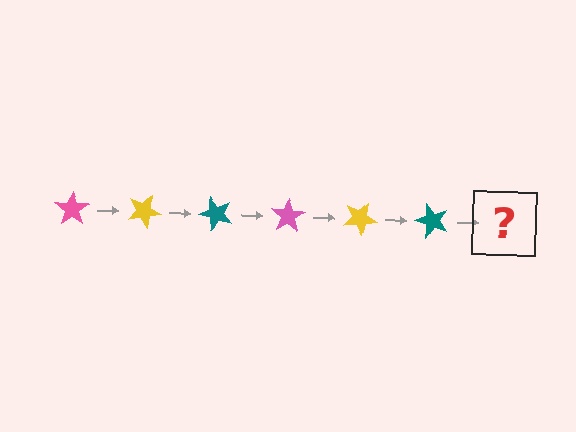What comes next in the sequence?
The next element should be a pink star, rotated 150 degrees from the start.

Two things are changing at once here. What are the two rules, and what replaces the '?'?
The two rules are that it rotates 25 degrees each step and the color cycles through pink, yellow, and teal. The '?' should be a pink star, rotated 150 degrees from the start.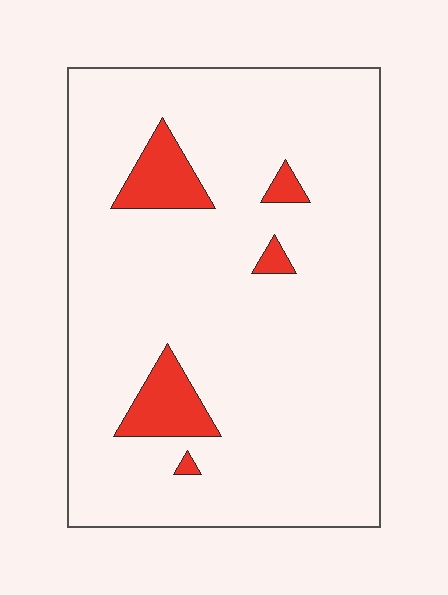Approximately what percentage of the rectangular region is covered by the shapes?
Approximately 10%.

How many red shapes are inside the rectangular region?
5.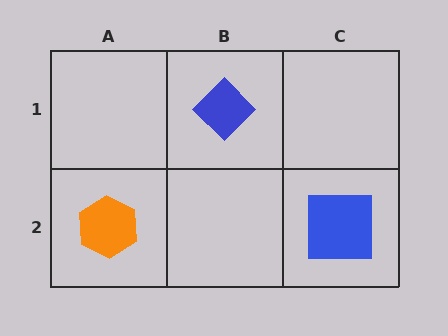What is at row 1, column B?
A blue diamond.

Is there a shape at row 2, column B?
No, that cell is empty.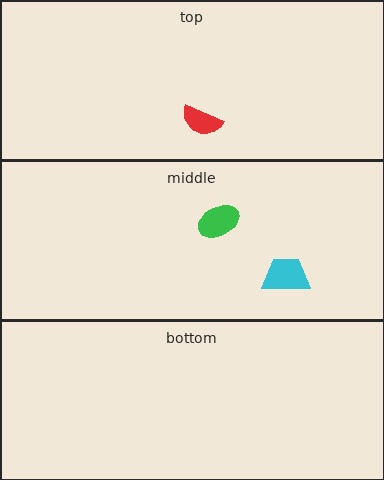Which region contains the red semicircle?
The top region.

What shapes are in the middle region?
The green ellipse, the cyan trapezoid.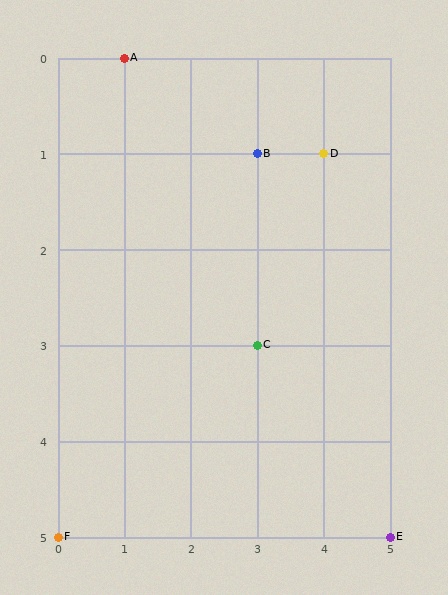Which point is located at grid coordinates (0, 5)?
Point F is at (0, 5).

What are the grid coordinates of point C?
Point C is at grid coordinates (3, 3).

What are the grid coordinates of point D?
Point D is at grid coordinates (4, 1).